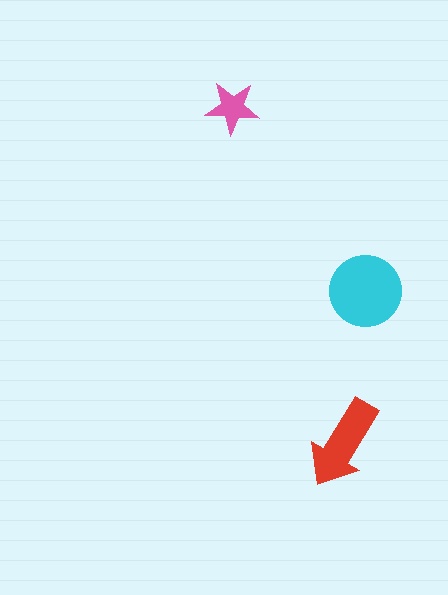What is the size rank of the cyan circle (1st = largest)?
1st.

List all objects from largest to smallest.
The cyan circle, the red arrow, the pink star.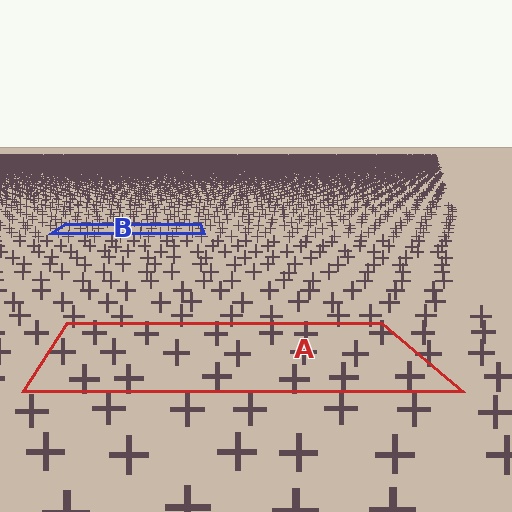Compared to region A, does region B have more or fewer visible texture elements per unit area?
Region B has more texture elements per unit area — they are packed more densely because it is farther away.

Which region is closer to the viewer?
Region A is closer. The texture elements there are larger and more spread out.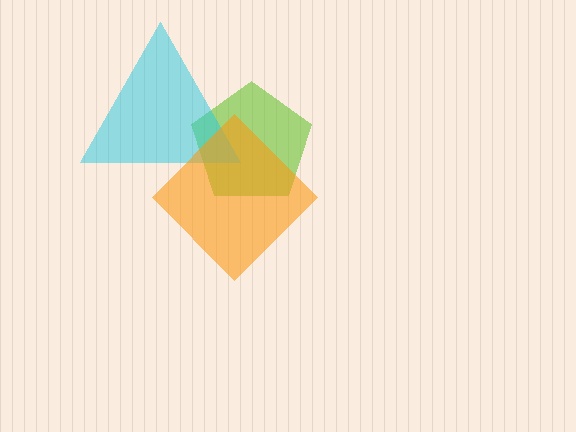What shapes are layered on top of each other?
The layered shapes are: a lime pentagon, a cyan triangle, an orange diamond.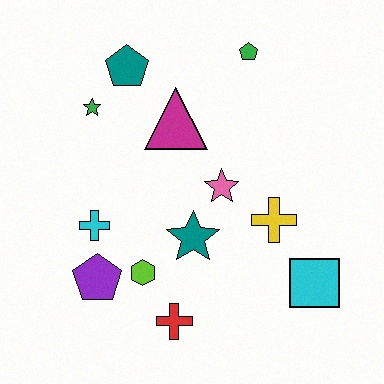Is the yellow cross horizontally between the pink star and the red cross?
No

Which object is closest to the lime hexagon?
The purple pentagon is closest to the lime hexagon.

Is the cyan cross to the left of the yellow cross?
Yes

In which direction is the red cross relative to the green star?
The red cross is below the green star.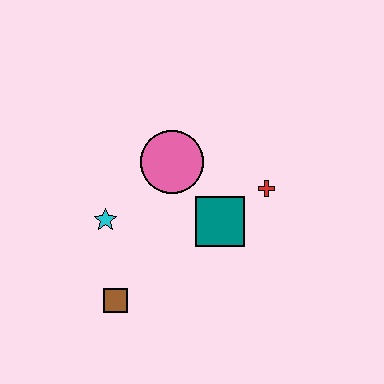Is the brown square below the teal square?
Yes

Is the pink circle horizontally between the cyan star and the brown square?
No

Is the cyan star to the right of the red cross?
No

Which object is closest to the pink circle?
The teal square is closest to the pink circle.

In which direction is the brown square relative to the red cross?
The brown square is to the left of the red cross.